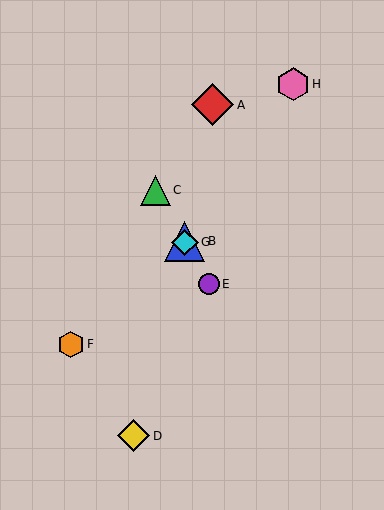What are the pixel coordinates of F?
Object F is at (71, 344).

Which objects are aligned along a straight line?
Objects B, C, E, G are aligned along a straight line.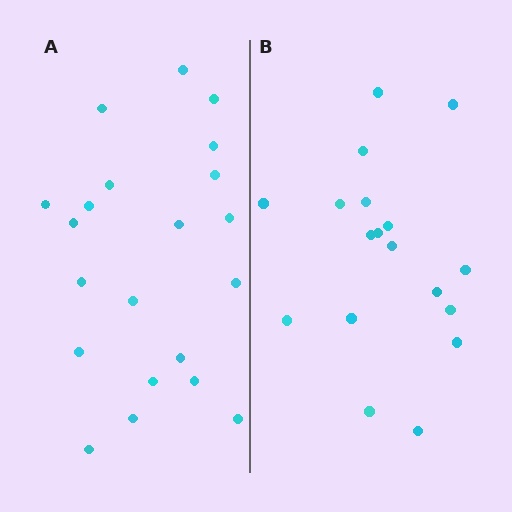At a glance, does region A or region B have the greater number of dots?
Region A (the left region) has more dots.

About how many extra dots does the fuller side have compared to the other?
Region A has just a few more — roughly 2 or 3 more dots than region B.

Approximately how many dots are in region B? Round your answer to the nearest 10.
About 20 dots. (The exact count is 18, which rounds to 20.)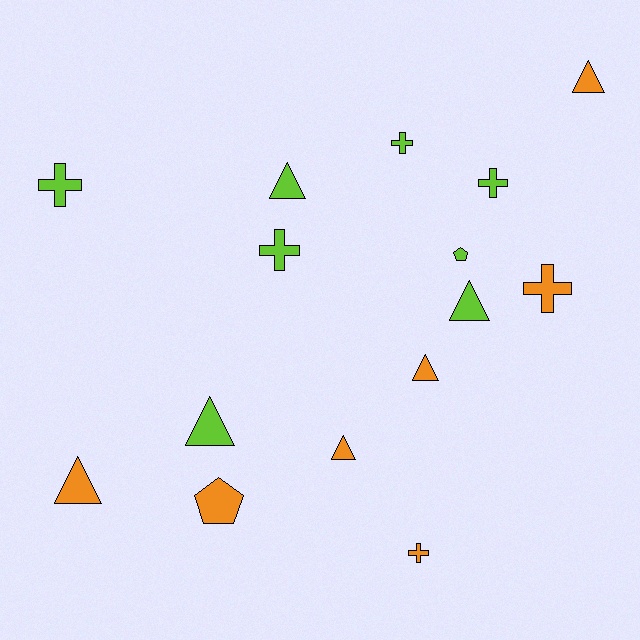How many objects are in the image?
There are 15 objects.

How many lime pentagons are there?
There is 1 lime pentagon.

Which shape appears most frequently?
Triangle, with 7 objects.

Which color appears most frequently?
Lime, with 8 objects.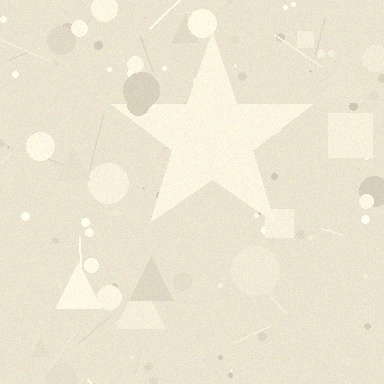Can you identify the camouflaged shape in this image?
The camouflaged shape is a star.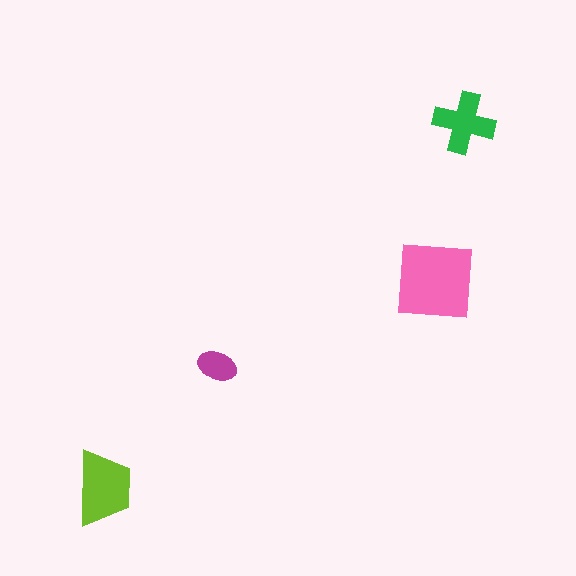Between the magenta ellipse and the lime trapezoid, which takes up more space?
The lime trapezoid.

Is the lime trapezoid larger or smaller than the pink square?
Smaller.